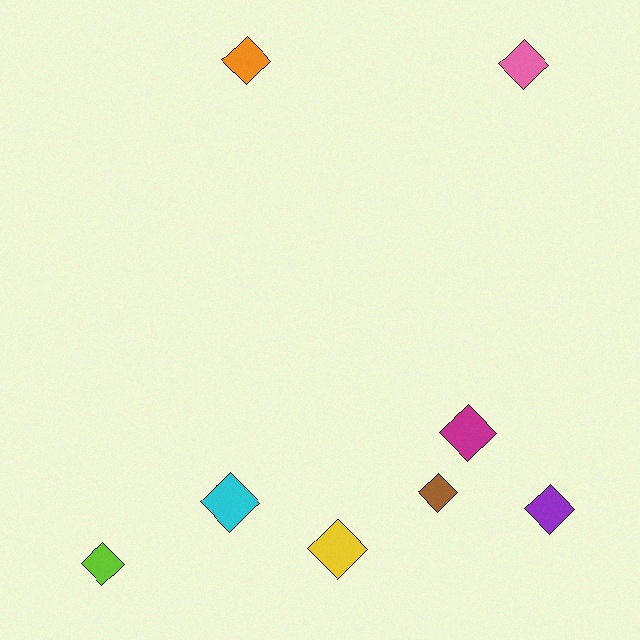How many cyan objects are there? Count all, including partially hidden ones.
There is 1 cyan object.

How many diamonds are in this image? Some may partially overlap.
There are 8 diamonds.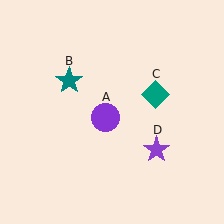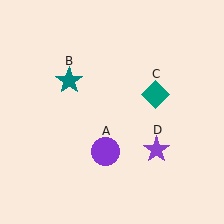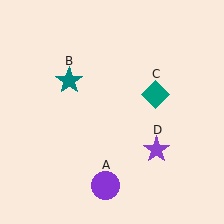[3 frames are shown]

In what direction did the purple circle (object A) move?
The purple circle (object A) moved down.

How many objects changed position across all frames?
1 object changed position: purple circle (object A).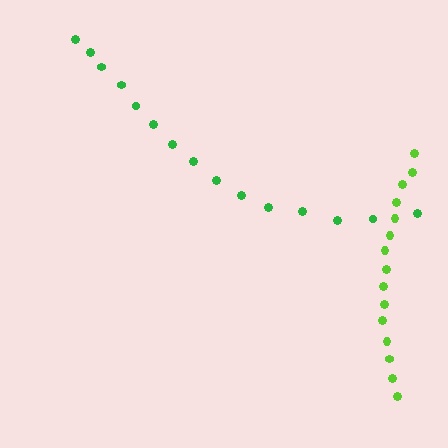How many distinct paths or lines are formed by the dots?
There are 2 distinct paths.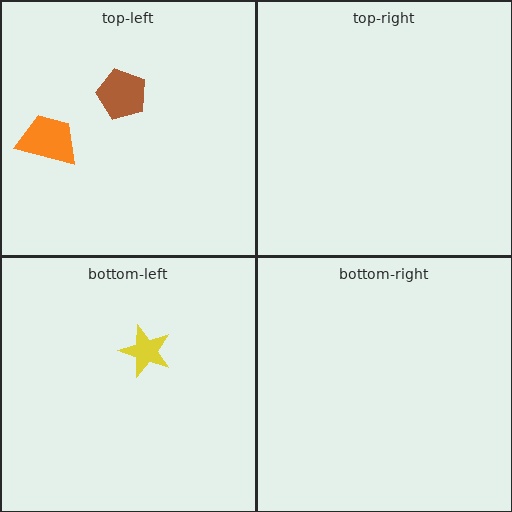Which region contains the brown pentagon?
The top-left region.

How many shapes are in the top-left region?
2.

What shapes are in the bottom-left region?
The yellow star.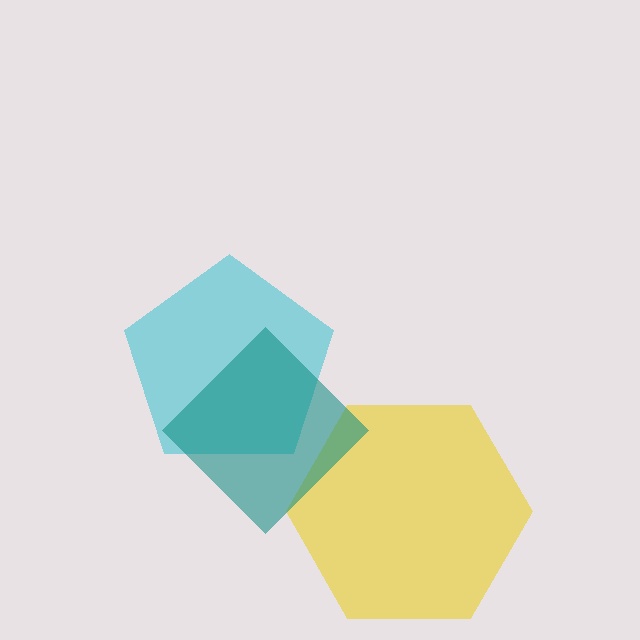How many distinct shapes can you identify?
There are 3 distinct shapes: a cyan pentagon, a yellow hexagon, a teal diamond.